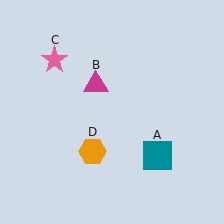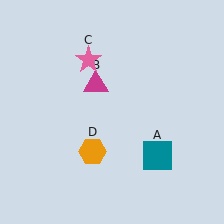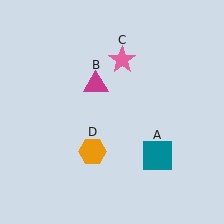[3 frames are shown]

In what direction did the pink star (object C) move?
The pink star (object C) moved right.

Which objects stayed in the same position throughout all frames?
Teal square (object A) and magenta triangle (object B) and orange hexagon (object D) remained stationary.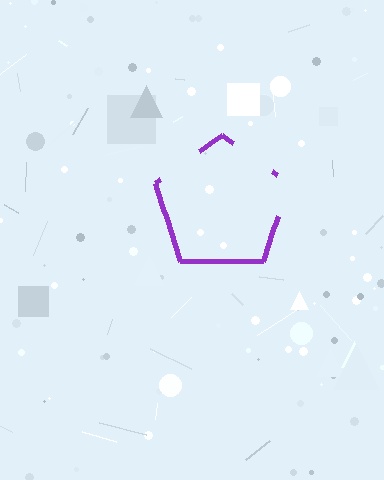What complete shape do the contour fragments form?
The contour fragments form a pentagon.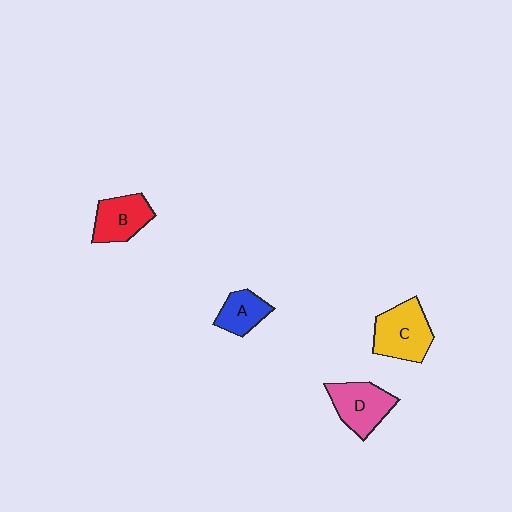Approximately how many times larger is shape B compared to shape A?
Approximately 1.3 times.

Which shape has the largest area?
Shape C (yellow).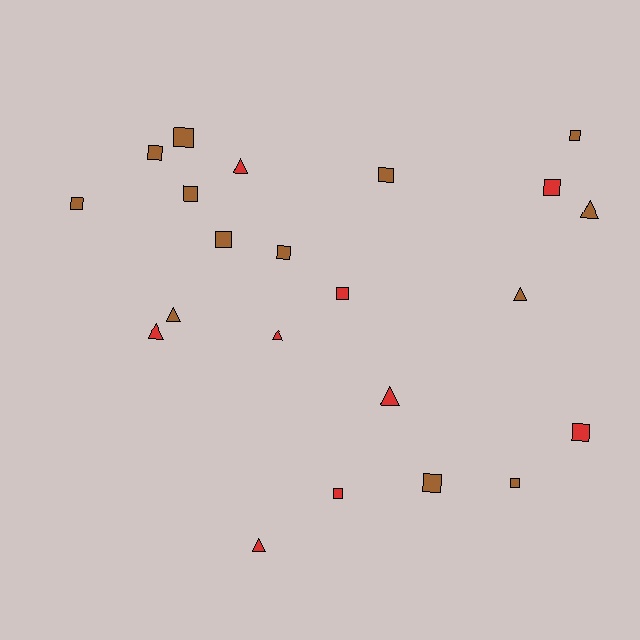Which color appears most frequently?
Brown, with 13 objects.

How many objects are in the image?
There are 22 objects.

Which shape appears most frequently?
Square, with 14 objects.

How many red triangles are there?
There are 5 red triangles.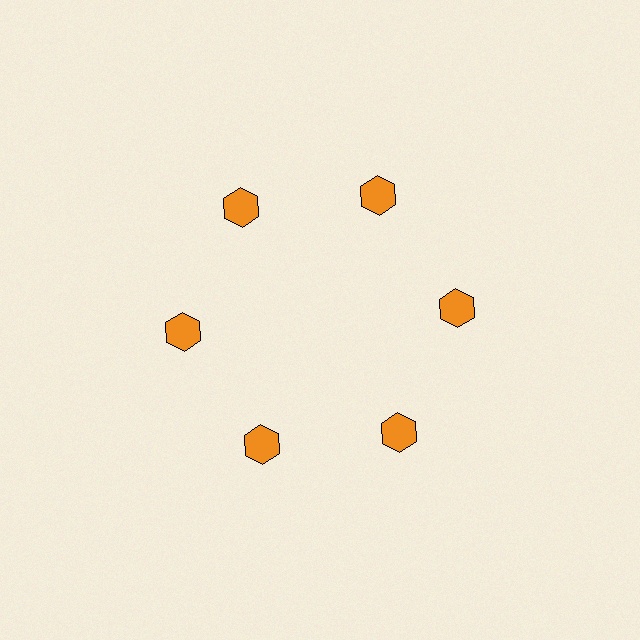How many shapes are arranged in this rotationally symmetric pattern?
There are 6 shapes, arranged in 6 groups of 1.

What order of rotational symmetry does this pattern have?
This pattern has 6-fold rotational symmetry.